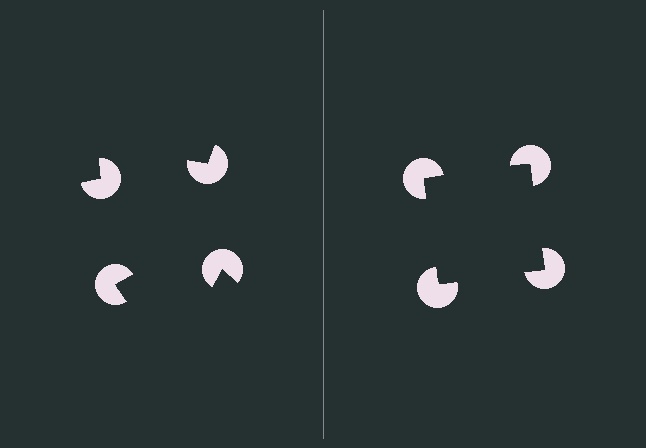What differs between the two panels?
The pac-man discs are positioned identically on both sides; only the wedge orientations differ. On the right they align to a square; on the left they are misaligned.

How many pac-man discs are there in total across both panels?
8 — 4 on each side.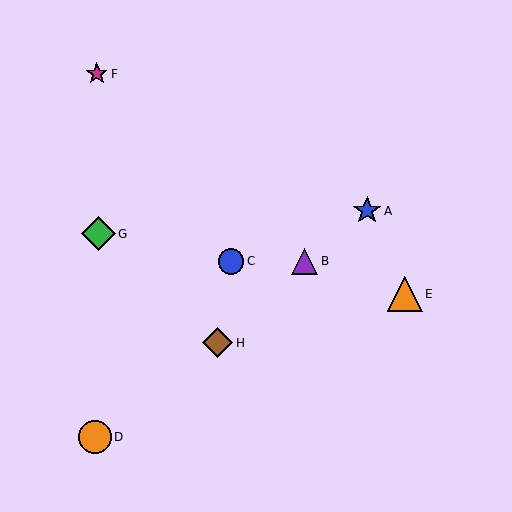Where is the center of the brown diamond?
The center of the brown diamond is at (217, 343).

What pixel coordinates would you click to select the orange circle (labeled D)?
Click at (95, 437) to select the orange circle D.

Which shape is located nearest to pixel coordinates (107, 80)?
The magenta star (labeled F) at (97, 74) is nearest to that location.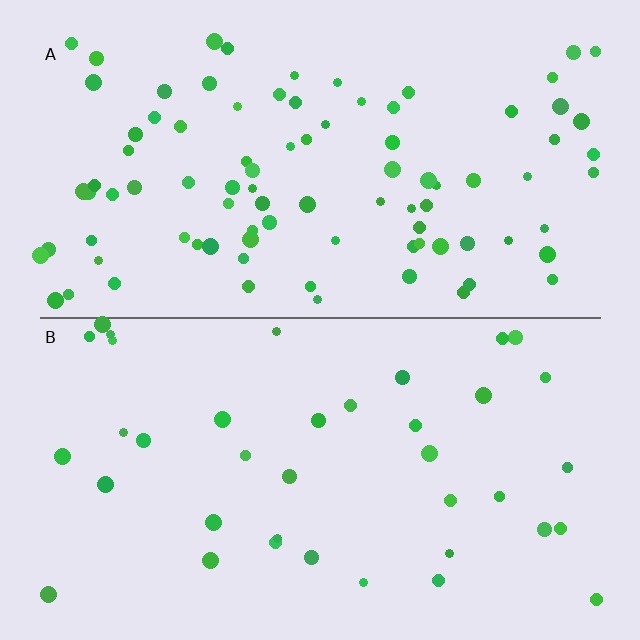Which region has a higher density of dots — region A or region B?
A (the top).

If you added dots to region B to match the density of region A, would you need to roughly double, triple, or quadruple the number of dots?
Approximately double.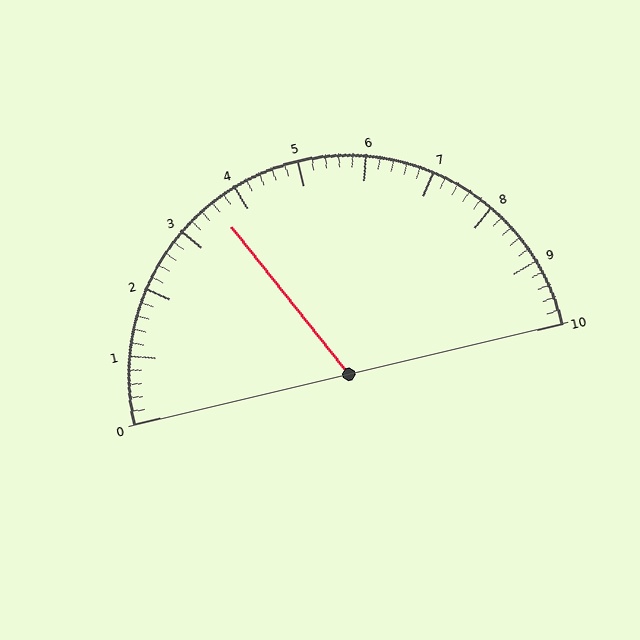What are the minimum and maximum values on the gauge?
The gauge ranges from 0 to 10.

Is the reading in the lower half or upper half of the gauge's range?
The reading is in the lower half of the range (0 to 10).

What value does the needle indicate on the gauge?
The needle indicates approximately 3.6.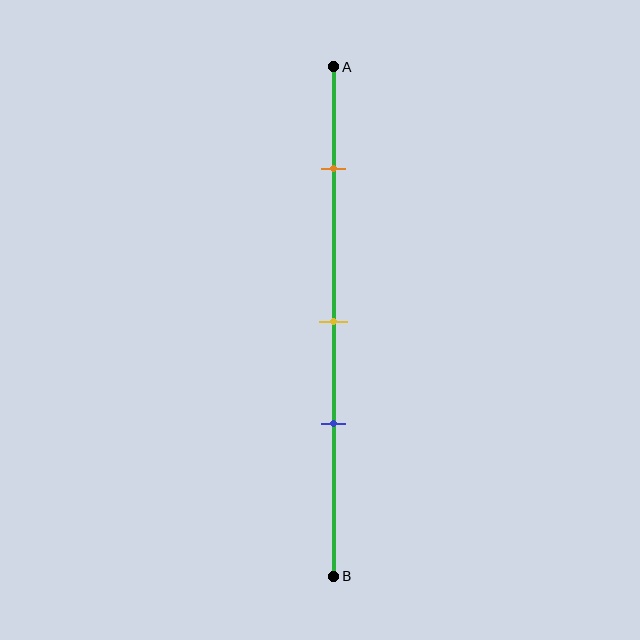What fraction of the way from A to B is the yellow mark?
The yellow mark is approximately 50% (0.5) of the way from A to B.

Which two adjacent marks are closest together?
The yellow and blue marks are the closest adjacent pair.